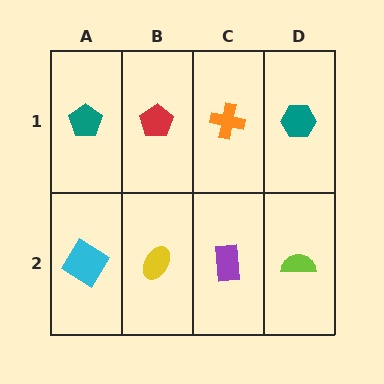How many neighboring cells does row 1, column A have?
2.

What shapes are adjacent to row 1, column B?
A yellow ellipse (row 2, column B), a teal pentagon (row 1, column A), an orange cross (row 1, column C).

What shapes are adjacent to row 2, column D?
A teal hexagon (row 1, column D), a purple rectangle (row 2, column C).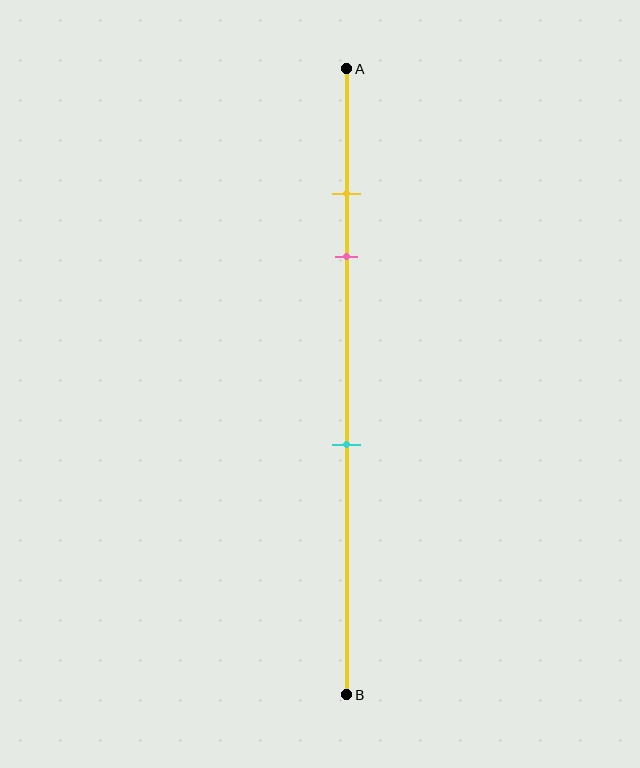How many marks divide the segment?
There are 3 marks dividing the segment.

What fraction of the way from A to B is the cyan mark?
The cyan mark is approximately 60% (0.6) of the way from A to B.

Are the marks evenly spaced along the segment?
No, the marks are not evenly spaced.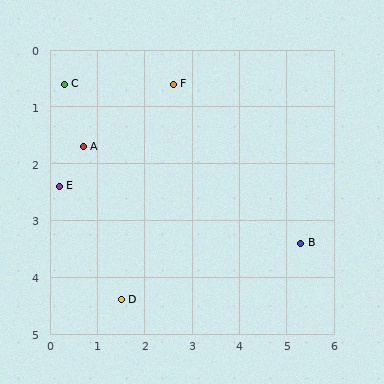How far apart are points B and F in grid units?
Points B and F are about 3.9 grid units apart.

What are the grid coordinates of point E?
Point E is at approximately (0.2, 2.4).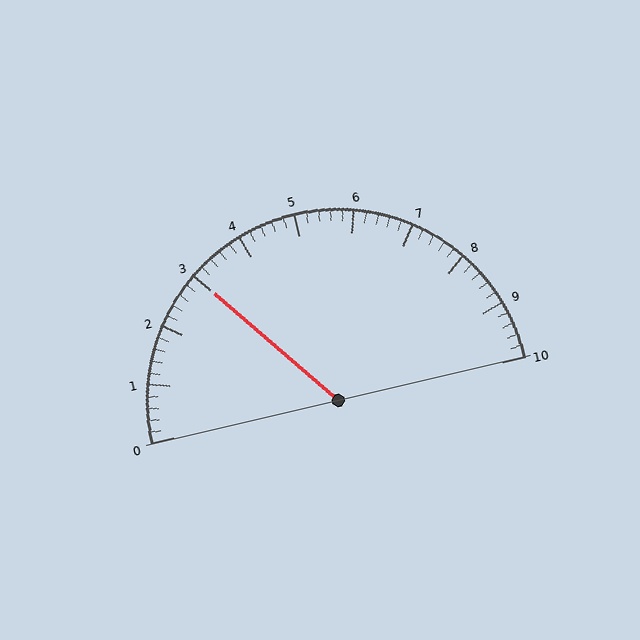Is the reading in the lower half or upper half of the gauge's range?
The reading is in the lower half of the range (0 to 10).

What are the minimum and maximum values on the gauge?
The gauge ranges from 0 to 10.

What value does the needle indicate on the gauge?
The needle indicates approximately 3.0.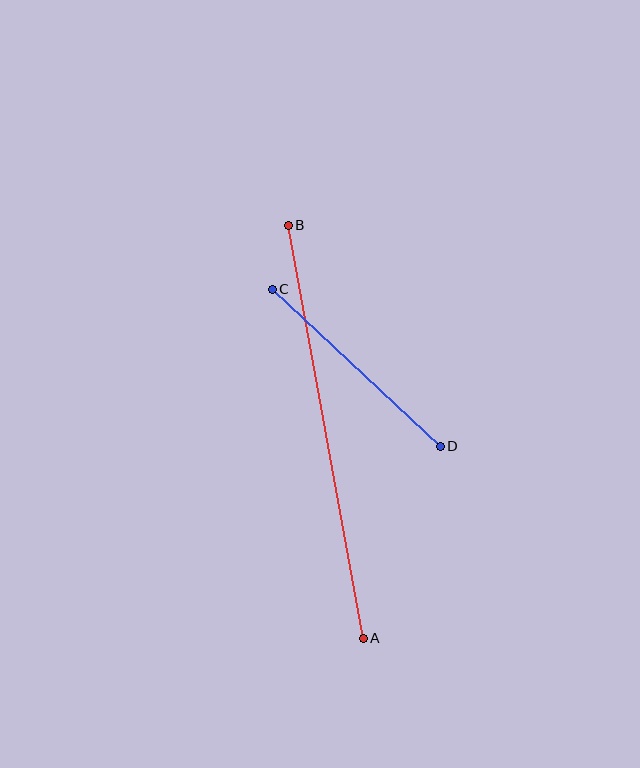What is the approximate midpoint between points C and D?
The midpoint is at approximately (356, 368) pixels.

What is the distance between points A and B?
The distance is approximately 420 pixels.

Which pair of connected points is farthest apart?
Points A and B are farthest apart.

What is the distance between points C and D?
The distance is approximately 230 pixels.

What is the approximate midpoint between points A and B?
The midpoint is at approximately (326, 432) pixels.